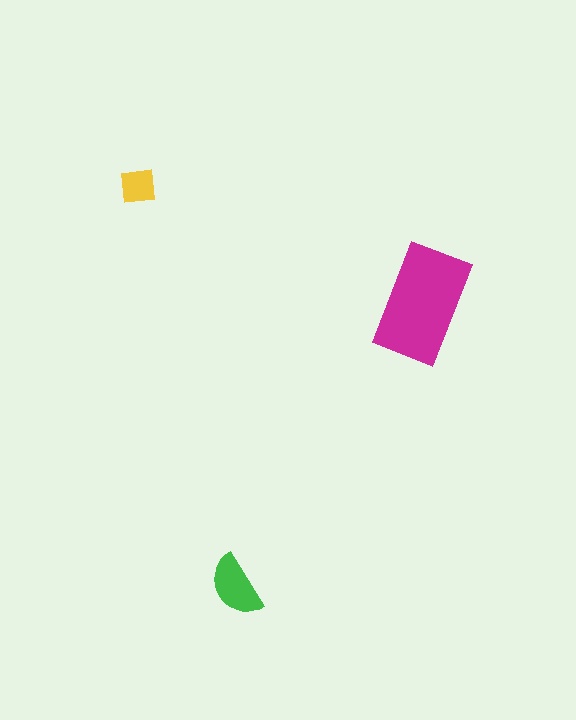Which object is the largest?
The magenta rectangle.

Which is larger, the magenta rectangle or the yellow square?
The magenta rectangle.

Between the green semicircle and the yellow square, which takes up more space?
The green semicircle.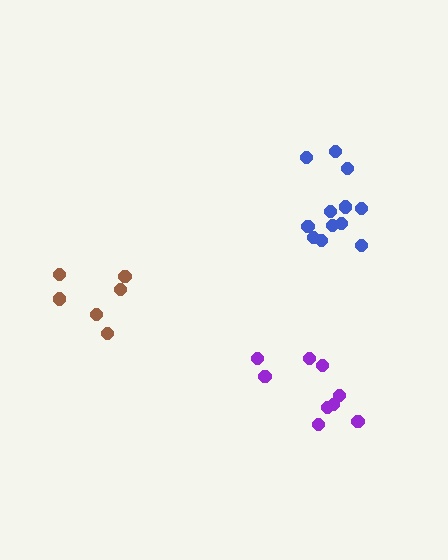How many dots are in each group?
Group 1: 7 dots, Group 2: 9 dots, Group 3: 12 dots (28 total).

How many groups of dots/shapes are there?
There are 3 groups.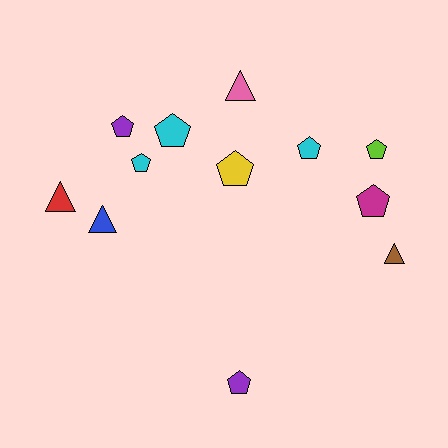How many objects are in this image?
There are 12 objects.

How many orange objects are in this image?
There are no orange objects.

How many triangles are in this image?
There are 4 triangles.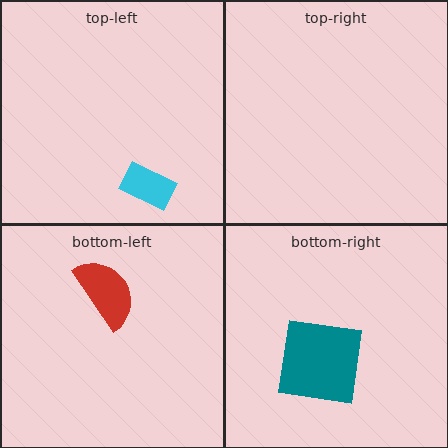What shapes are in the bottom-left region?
The red semicircle.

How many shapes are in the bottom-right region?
1.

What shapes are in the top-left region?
The cyan rectangle.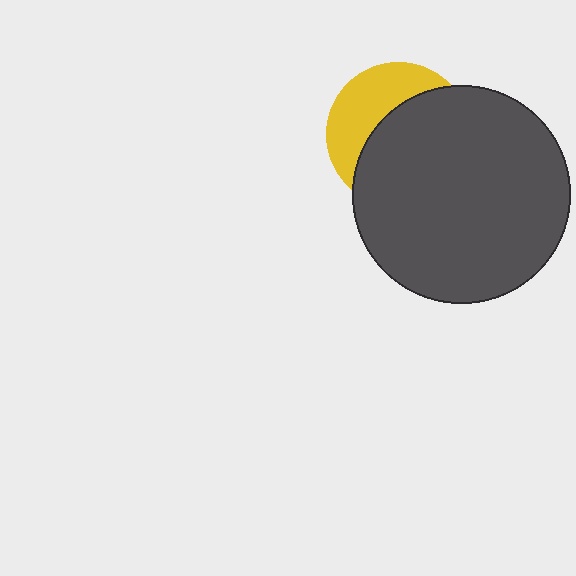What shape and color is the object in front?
The object in front is a dark gray circle.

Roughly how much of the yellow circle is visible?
A small part of it is visible (roughly 38%).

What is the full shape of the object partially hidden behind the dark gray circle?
The partially hidden object is a yellow circle.